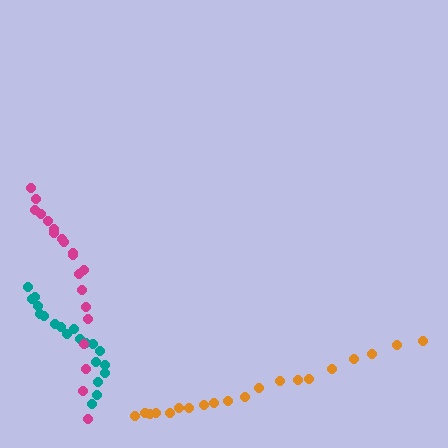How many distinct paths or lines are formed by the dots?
There are 3 distinct paths.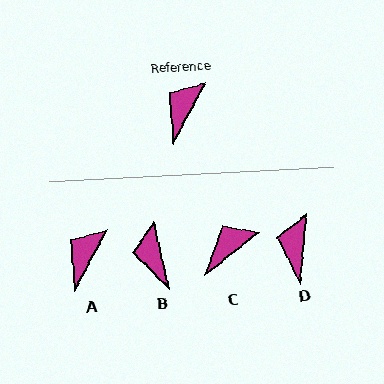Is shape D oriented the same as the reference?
No, it is off by about 22 degrees.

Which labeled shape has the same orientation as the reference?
A.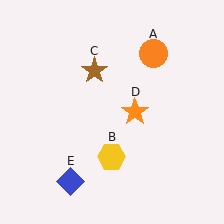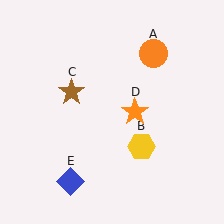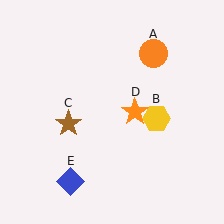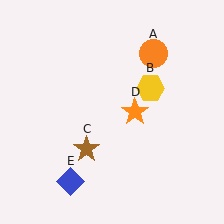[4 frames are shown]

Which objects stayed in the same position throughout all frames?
Orange circle (object A) and orange star (object D) and blue diamond (object E) remained stationary.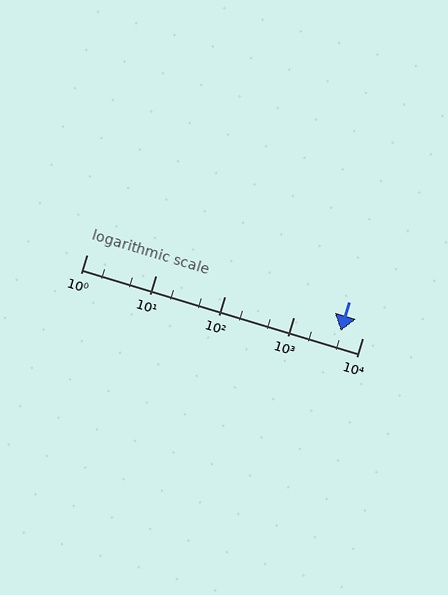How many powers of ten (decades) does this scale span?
The scale spans 4 decades, from 1 to 10000.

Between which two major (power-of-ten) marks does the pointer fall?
The pointer is between 1000 and 10000.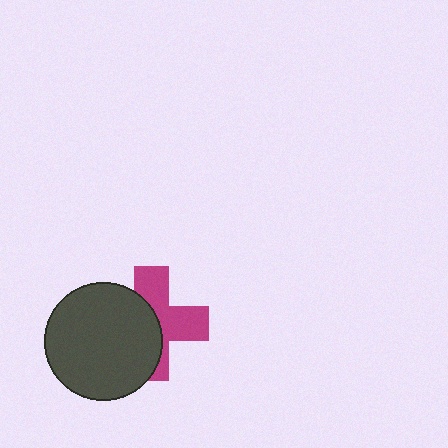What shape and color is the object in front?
The object in front is a dark gray circle.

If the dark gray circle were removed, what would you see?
You would see the complete magenta cross.